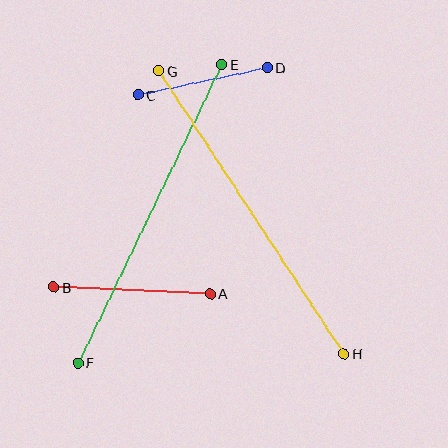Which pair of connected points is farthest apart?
Points G and H are farthest apart.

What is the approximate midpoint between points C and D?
The midpoint is at approximately (203, 81) pixels.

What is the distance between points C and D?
The distance is approximately 132 pixels.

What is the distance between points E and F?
The distance is approximately 331 pixels.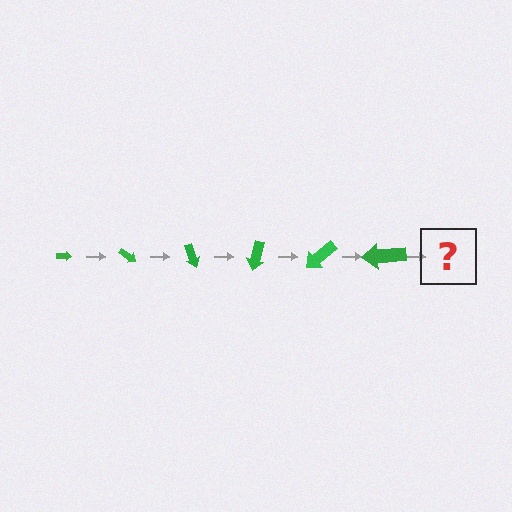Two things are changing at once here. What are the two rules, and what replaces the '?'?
The two rules are that the arrow grows larger each step and it rotates 35 degrees each step. The '?' should be an arrow, larger than the previous one and rotated 210 degrees from the start.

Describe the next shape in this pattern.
It should be an arrow, larger than the previous one and rotated 210 degrees from the start.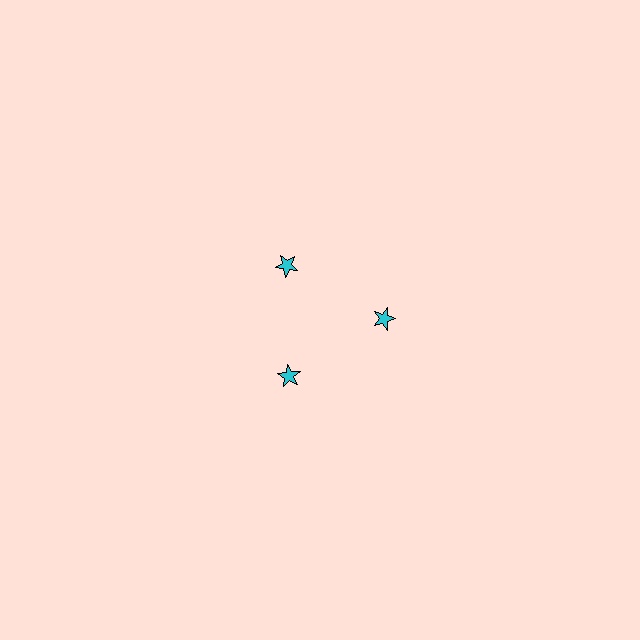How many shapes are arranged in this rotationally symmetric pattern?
There are 3 shapes, arranged in 3 groups of 1.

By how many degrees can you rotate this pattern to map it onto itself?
The pattern maps onto itself every 120 degrees of rotation.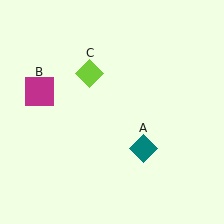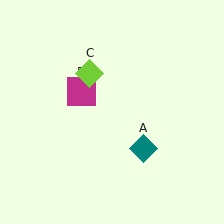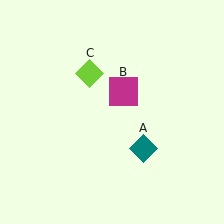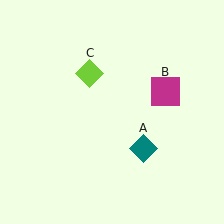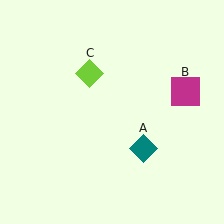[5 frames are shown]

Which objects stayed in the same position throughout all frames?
Teal diamond (object A) and lime diamond (object C) remained stationary.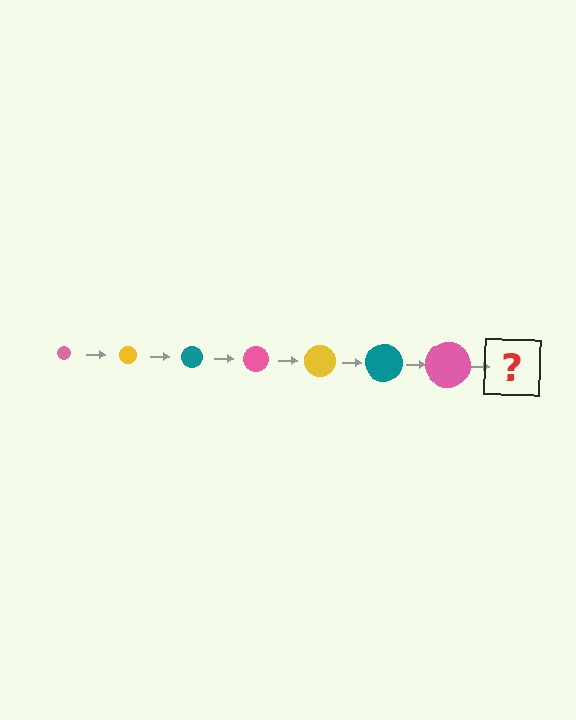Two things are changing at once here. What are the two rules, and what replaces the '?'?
The two rules are that the circle grows larger each step and the color cycles through pink, yellow, and teal. The '?' should be a yellow circle, larger than the previous one.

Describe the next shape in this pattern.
It should be a yellow circle, larger than the previous one.